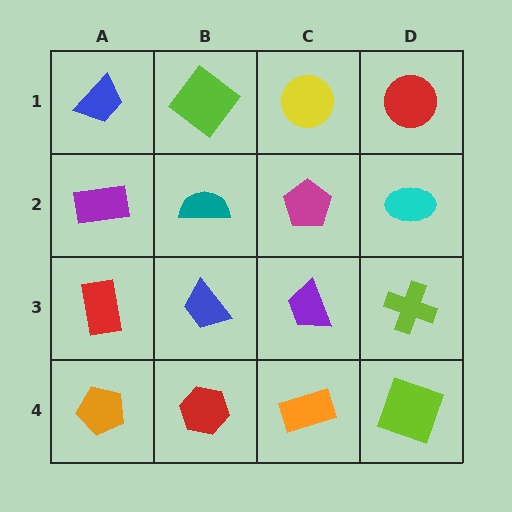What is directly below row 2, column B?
A blue trapezoid.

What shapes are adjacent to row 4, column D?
A lime cross (row 3, column D), an orange rectangle (row 4, column C).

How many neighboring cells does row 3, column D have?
3.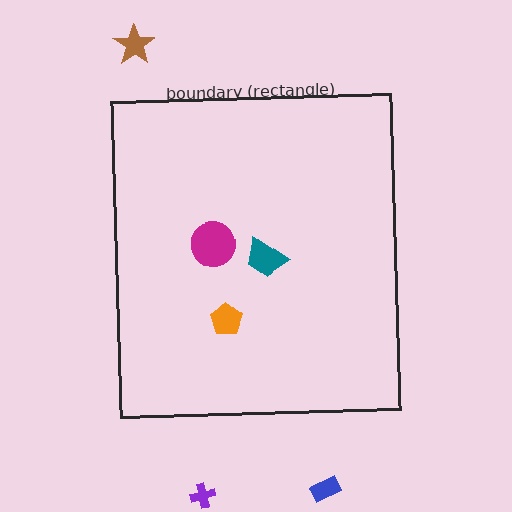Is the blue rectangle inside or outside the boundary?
Outside.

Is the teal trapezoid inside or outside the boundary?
Inside.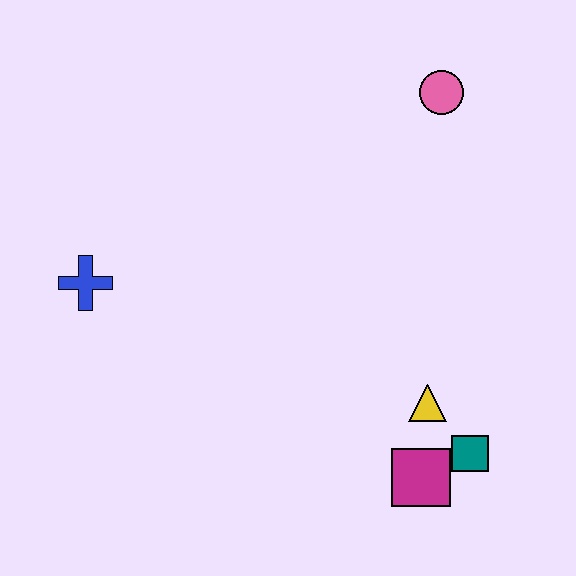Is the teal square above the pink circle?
No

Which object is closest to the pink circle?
The yellow triangle is closest to the pink circle.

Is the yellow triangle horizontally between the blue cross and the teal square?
Yes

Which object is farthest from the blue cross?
The teal square is farthest from the blue cross.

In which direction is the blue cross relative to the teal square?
The blue cross is to the left of the teal square.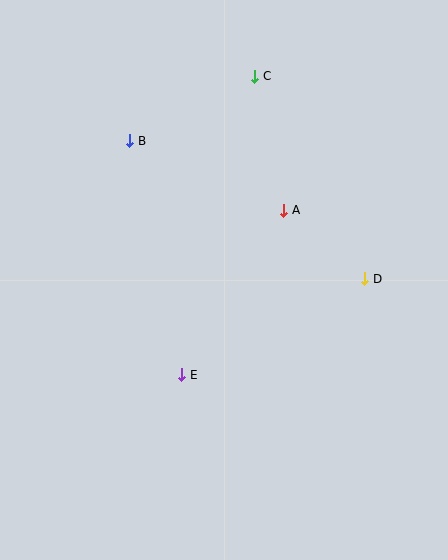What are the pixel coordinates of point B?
Point B is at (129, 141).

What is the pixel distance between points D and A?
The distance between D and A is 106 pixels.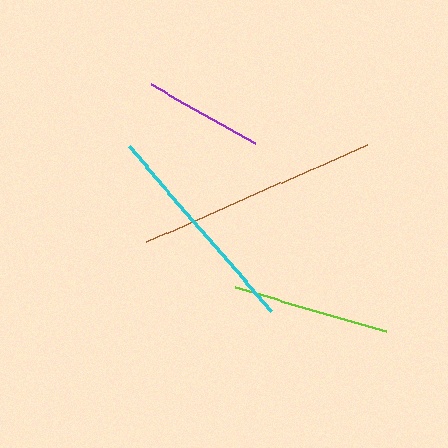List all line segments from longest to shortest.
From longest to shortest: brown, cyan, lime, purple.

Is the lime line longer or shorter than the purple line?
The lime line is longer than the purple line.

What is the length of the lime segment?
The lime segment is approximately 157 pixels long.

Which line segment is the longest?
The brown line is the longest at approximately 242 pixels.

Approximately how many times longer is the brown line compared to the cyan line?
The brown line is approximately 1.1 times the length of the cyan line.